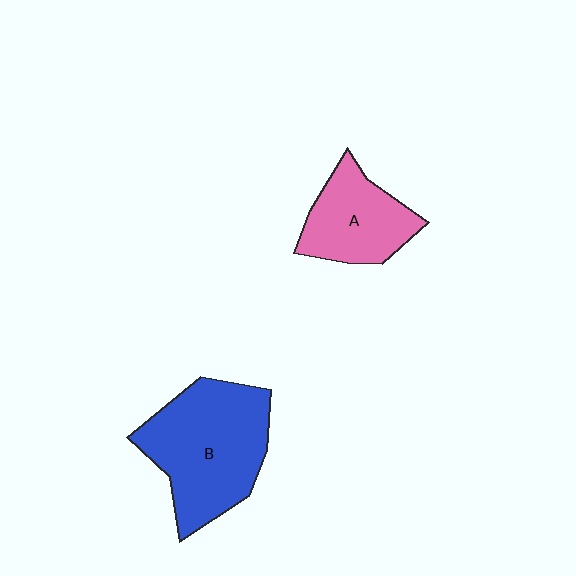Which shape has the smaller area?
Shape A (pink).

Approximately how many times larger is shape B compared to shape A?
Approximately 1.7 times.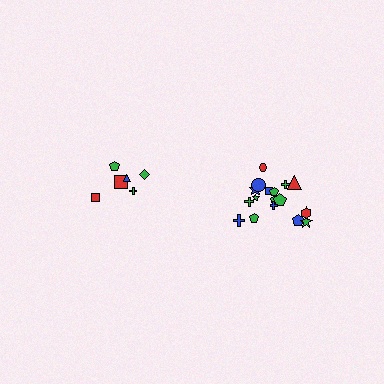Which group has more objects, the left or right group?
The right group.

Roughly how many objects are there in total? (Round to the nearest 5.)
Roughly 25 objects in total.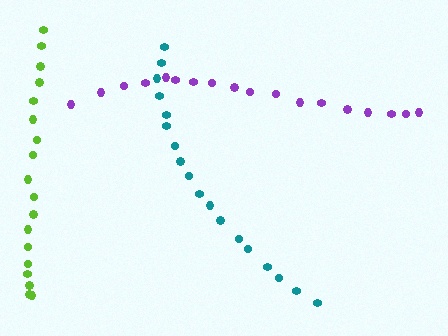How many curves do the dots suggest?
There are 3 distinct paths.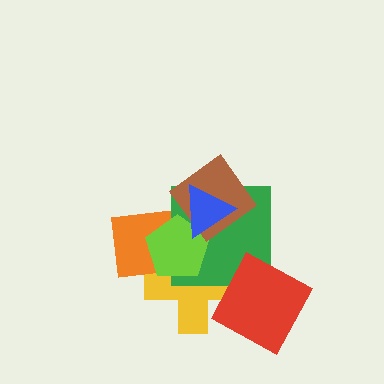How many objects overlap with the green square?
4 objects overlap with the green square.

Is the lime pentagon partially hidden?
Yes, it is partially covered by another shape.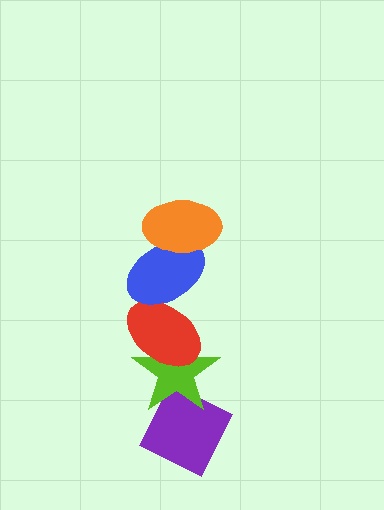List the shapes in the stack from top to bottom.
From top to bottom: the orange ellipse, the blue ellipse, the red ellipse, the lime star, the purple diamond.